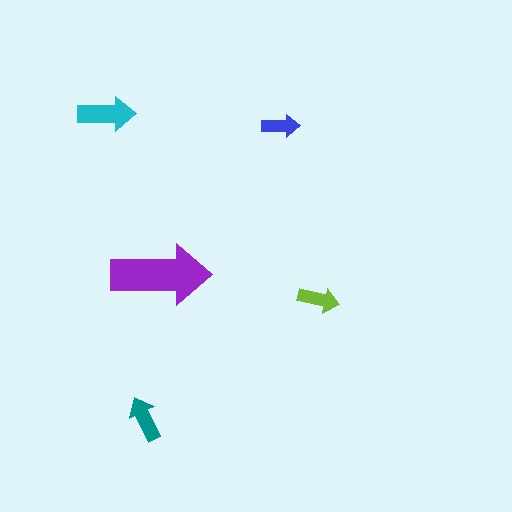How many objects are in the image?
There are 5 objects in the image.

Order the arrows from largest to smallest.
the purple one, the cyan one, the teal one, the lime one, the blue one.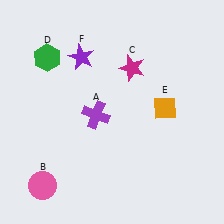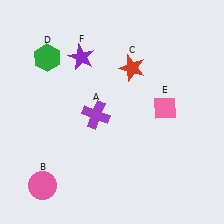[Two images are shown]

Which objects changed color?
C changed from magenta to red. E changed from orange to pink.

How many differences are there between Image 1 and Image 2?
There are 2 differences between the two images.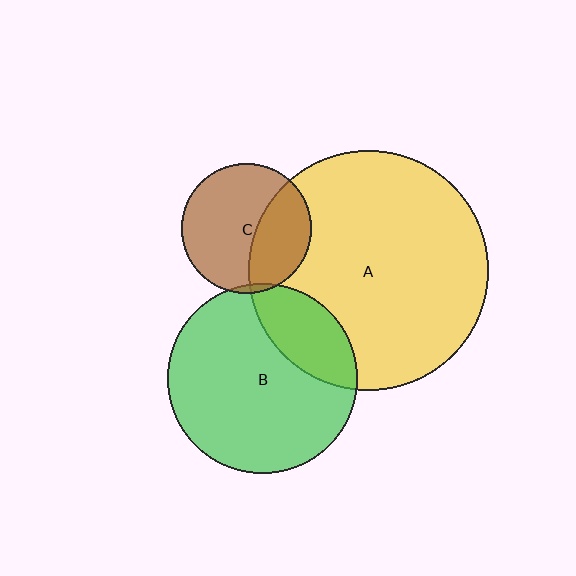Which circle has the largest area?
Circle A (yellow).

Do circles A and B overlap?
Yes.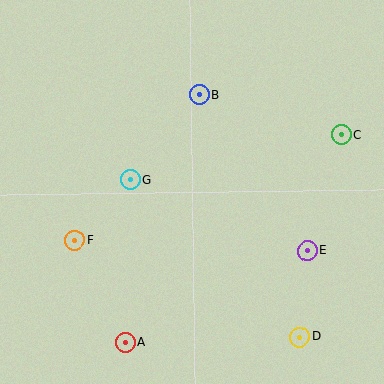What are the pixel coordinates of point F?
Point F is at (74, 241).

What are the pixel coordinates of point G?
Point G is at (130, 179).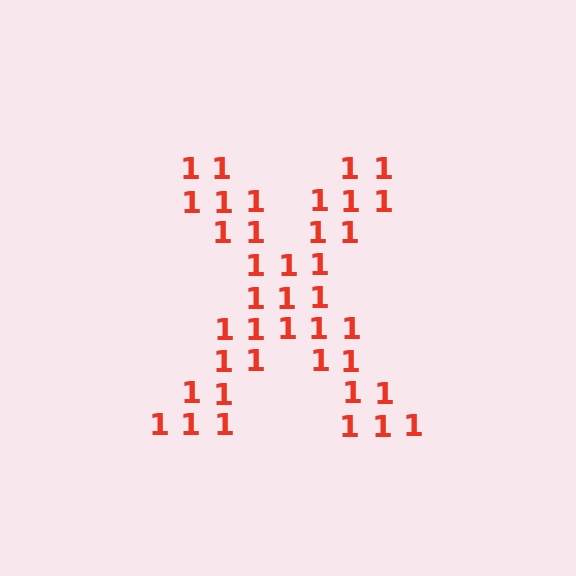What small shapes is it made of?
It is made of small digit 1's.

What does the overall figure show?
The overall figure shows the letter X.